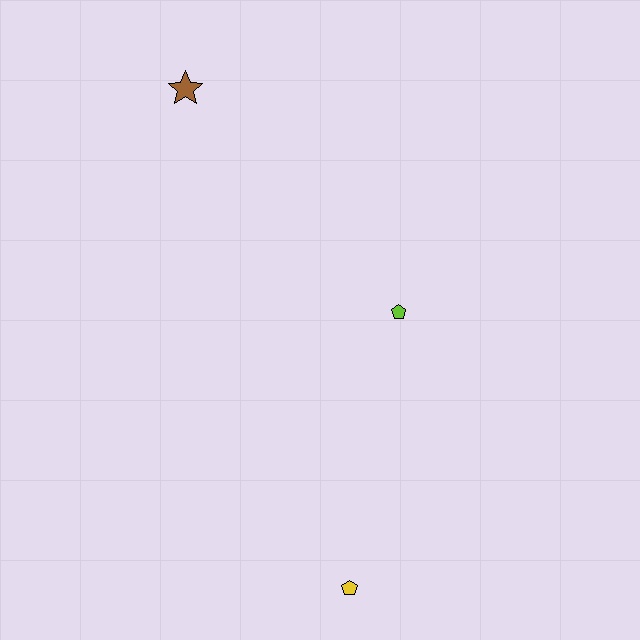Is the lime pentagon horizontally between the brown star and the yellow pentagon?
No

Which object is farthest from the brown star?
The yellow pentagon is farthest from the brown star.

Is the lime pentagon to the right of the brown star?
Yes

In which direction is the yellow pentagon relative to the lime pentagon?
The yellow pentagon is below the lime pentagon.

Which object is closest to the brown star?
The lime pentagon is closest to the brown star.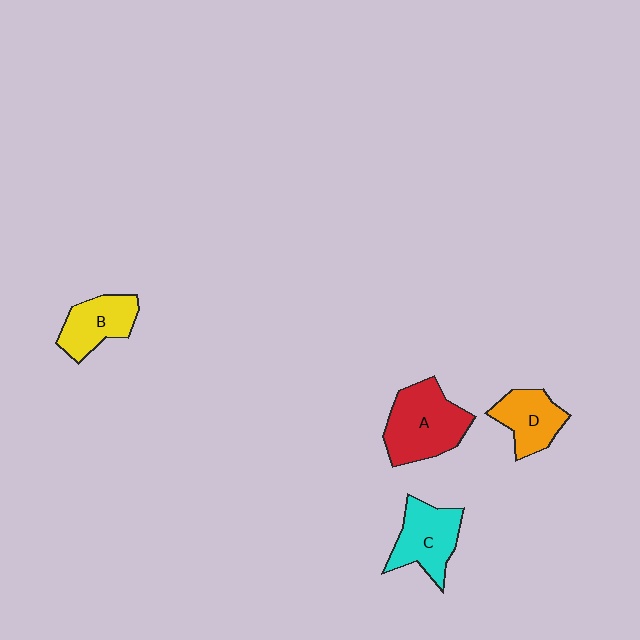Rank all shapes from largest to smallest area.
From largest to smallest: A (red), C (cyan), B (yellow), D (orange).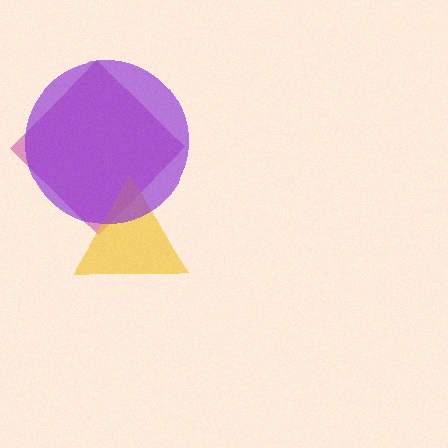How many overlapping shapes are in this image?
There are 3 overlapping shapes in the image.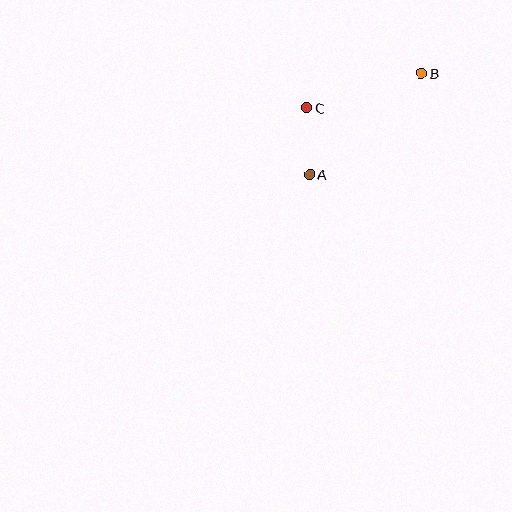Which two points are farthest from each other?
Points A and B are farthest from each other.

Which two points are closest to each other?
Points A and C are closest to each other.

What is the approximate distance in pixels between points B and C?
The distance between B and C is approximately 119 pixels.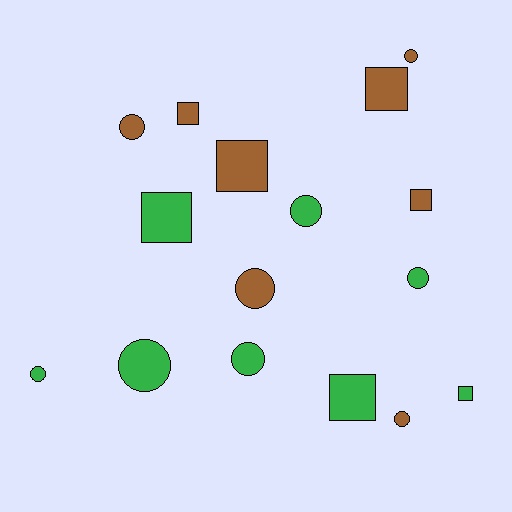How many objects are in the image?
There are 16 objects.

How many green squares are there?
There are 3 green squares.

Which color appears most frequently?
Green, with 8 objects.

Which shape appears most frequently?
Circle, with 9 objects.